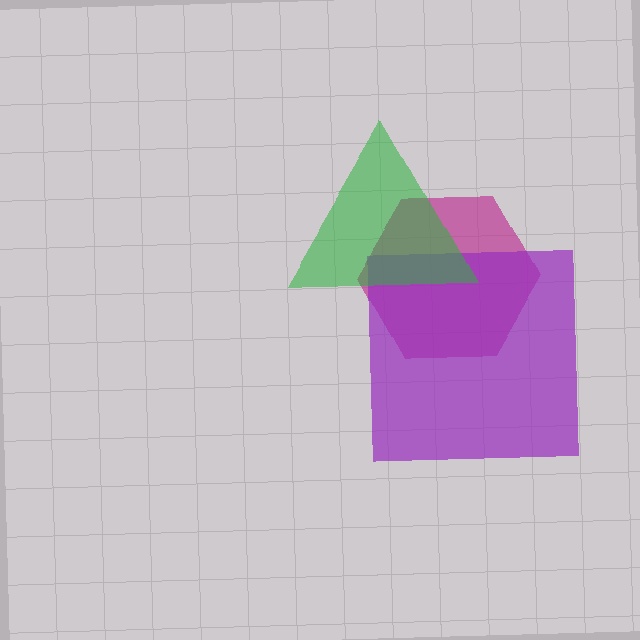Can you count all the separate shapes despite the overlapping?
Yes, there are 3 separate shapes.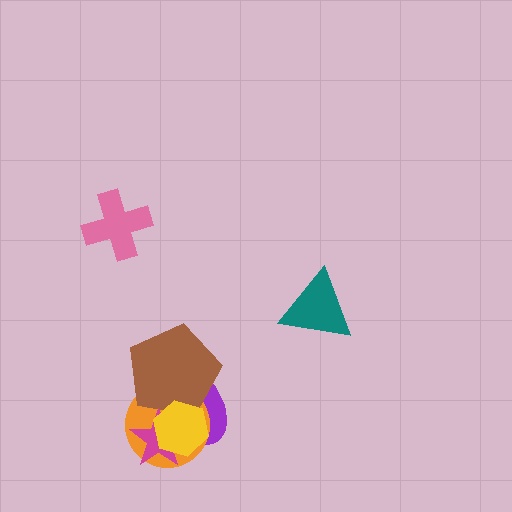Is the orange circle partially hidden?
Yes, it is partially covered by another shape.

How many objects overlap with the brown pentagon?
4 objects overlap with the brown pentagon.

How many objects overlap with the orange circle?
4 objects overlap with the orange circle.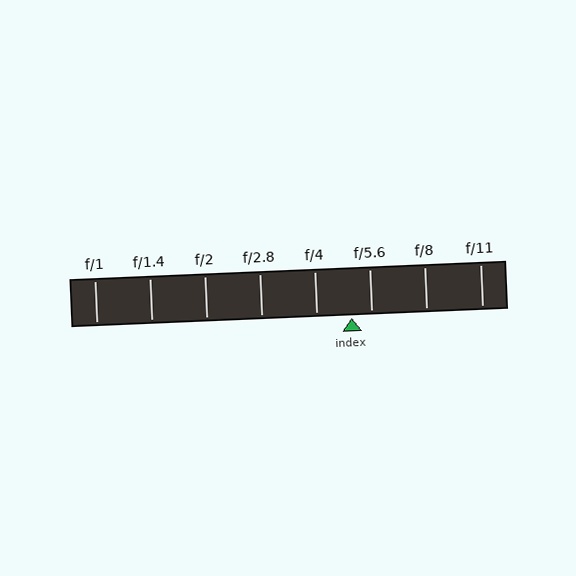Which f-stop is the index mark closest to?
The index mark is closest to f/5.6.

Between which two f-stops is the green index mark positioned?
The index mark is between f/4 and f/5.6.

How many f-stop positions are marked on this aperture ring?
There are 8 f-stop positions marked.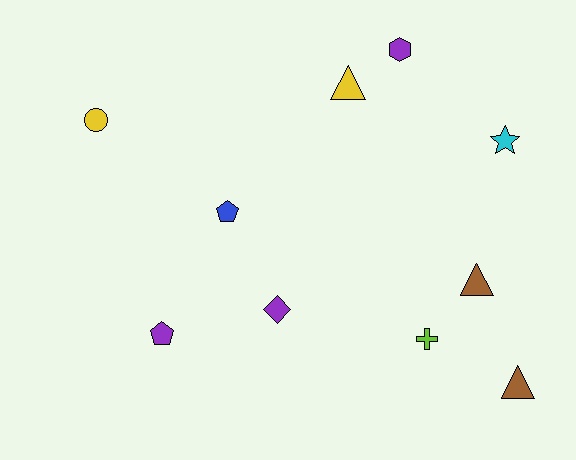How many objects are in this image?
There are 10 objects.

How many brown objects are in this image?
There are 2 brown objects.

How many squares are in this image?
There are no squares.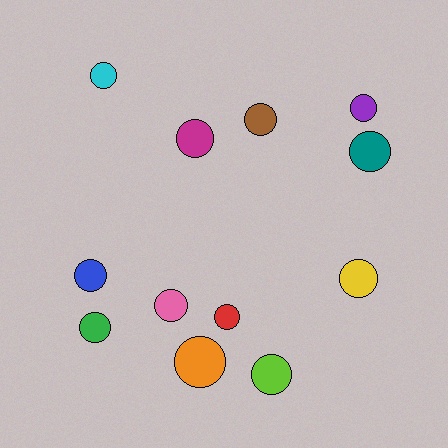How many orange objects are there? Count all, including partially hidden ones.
There is 1 orange object.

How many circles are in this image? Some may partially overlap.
There are 12 circles.